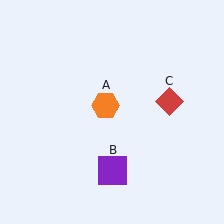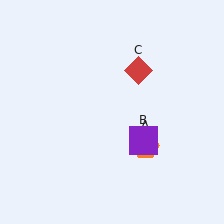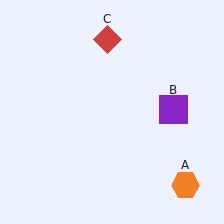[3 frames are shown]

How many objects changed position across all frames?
3 objects changed position: orange hexagon (object A), purple square (object B), red diamond (object C).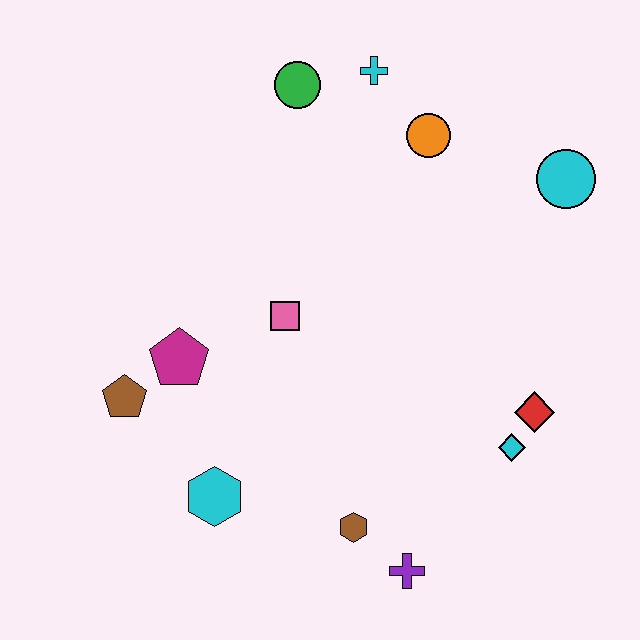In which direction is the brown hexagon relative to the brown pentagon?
The brown hexagon is to the right of the brown pentagon.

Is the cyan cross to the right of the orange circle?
No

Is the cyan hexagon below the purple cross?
No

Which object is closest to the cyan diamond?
The red diamond is closest to the cyan diamond.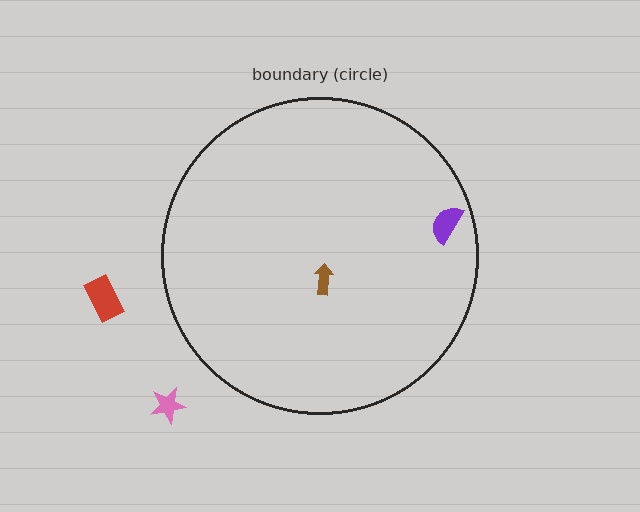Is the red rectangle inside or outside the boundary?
Outside.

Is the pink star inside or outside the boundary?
Outside.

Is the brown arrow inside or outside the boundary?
Inside.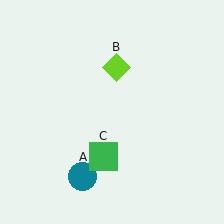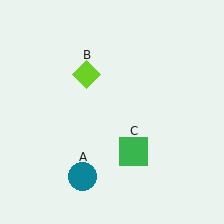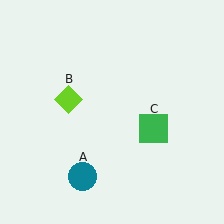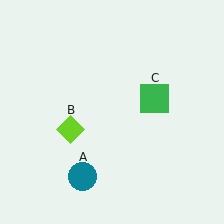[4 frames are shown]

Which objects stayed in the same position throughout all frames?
Teal circle (object A) remained stationary.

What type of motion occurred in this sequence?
The lime diamond (object B), green square (object C) rotated counterclockwise around the center of the scene.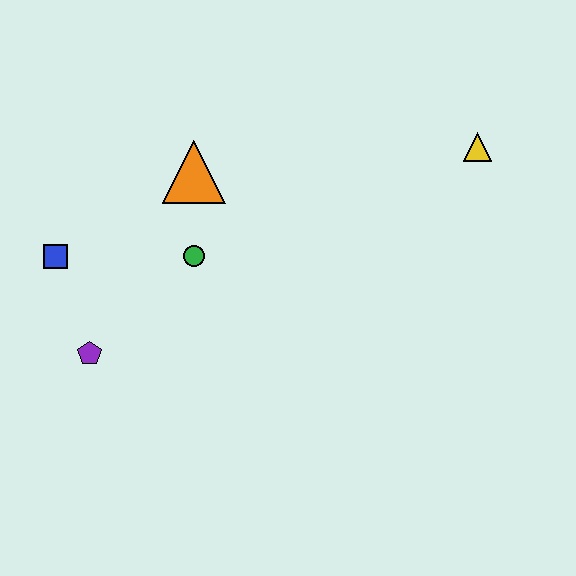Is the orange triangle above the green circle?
Yes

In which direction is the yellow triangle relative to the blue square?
The yellow triangle is to the right of the blue square.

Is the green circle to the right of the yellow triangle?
No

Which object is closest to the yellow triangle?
The orange triangle is closest to the yellow triangle.